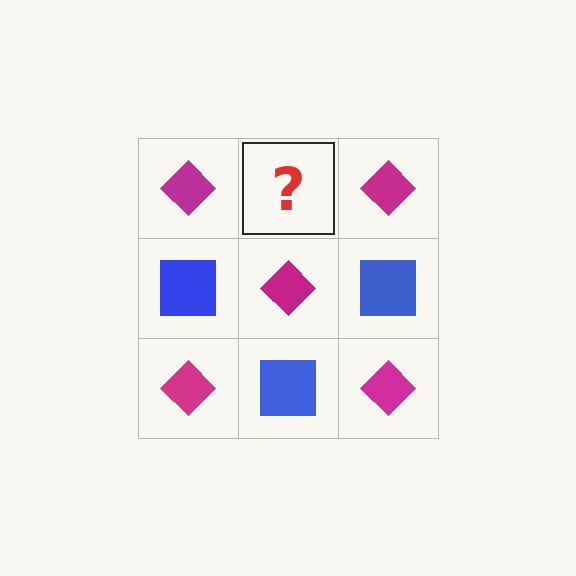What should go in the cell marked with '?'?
The missing cell should contain a blue square.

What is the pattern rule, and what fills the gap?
The rule is that it alternates magenta diamond and blue square in a checkerboard pattern. The gap should be filled with a blue square.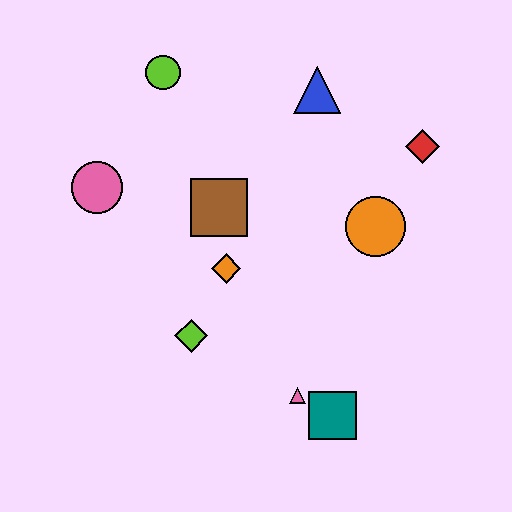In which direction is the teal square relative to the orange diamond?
The teal square is below the orange diamond.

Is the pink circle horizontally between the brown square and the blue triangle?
No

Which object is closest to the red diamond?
The orange circle is closest to the red diamond.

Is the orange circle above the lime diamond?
Yes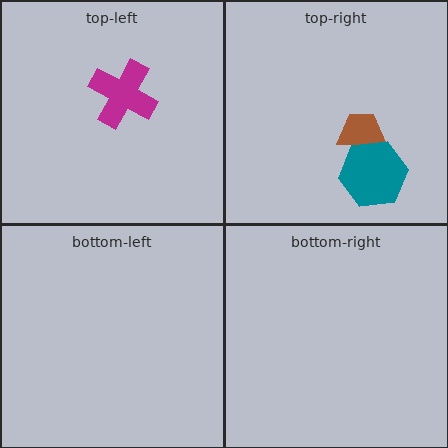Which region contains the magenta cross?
The top-left region.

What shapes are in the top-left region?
The magenta cross.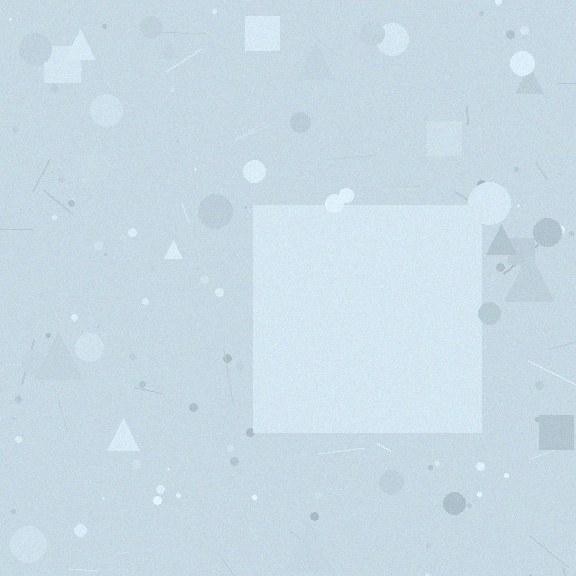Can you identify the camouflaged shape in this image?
The camouflaged shape is a square.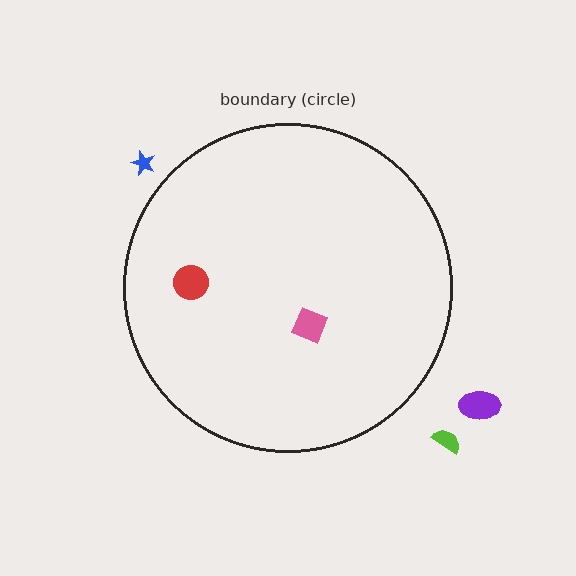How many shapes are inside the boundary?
2 inside, 3 outside.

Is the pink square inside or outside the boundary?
Inside.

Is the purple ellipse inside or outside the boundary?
Outside.